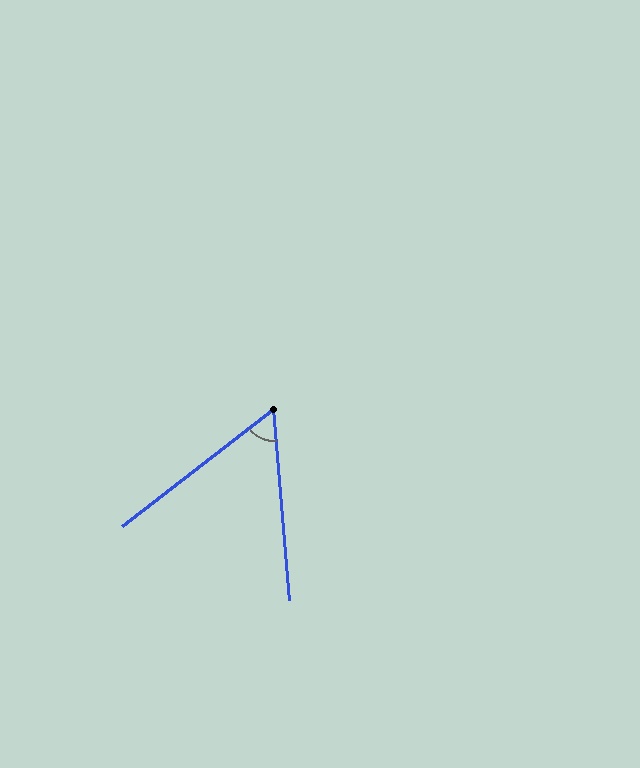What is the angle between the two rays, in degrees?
Approximately 57 degrees.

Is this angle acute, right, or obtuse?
It is acute.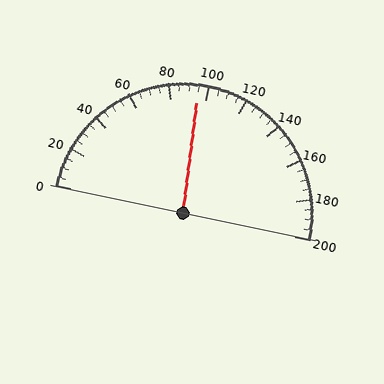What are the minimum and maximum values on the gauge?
The gauge ranges from 0 to 200.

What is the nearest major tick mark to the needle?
The nearest major tick mark is 100.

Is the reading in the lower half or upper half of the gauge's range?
The reading is in the lower half of the range (0 to 200).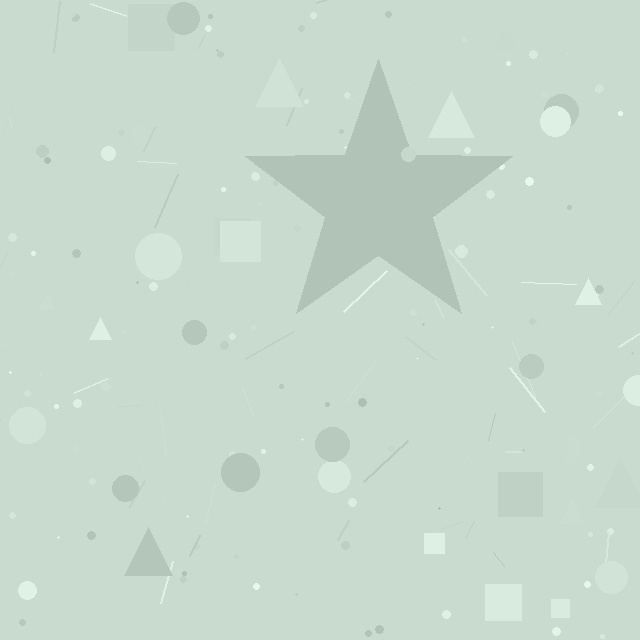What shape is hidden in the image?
A star is hidden in the image.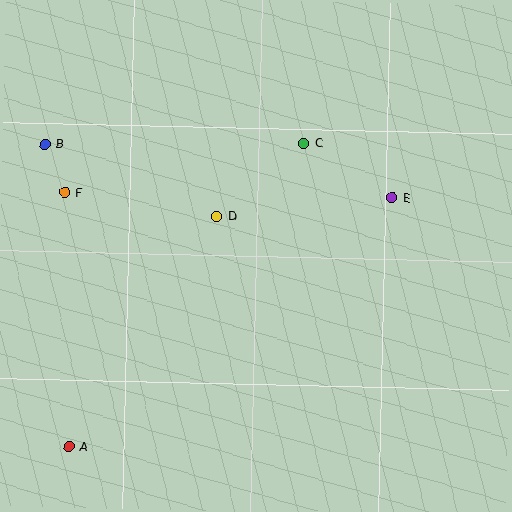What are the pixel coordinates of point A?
Point A is at (69, 446).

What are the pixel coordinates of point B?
Point B is at (45, 144).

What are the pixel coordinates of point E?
Point E is at (392, 198).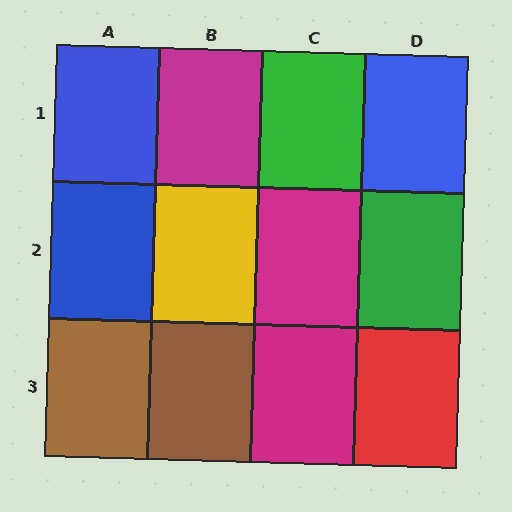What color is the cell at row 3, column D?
Red.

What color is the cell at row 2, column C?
Magenta.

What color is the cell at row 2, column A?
Blue.